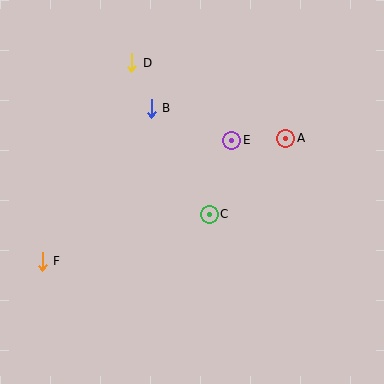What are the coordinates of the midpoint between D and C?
The midpoint between D and C is at (170, 139).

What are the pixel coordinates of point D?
Point D is at (132, 63).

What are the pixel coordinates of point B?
Point B is at (151, 108).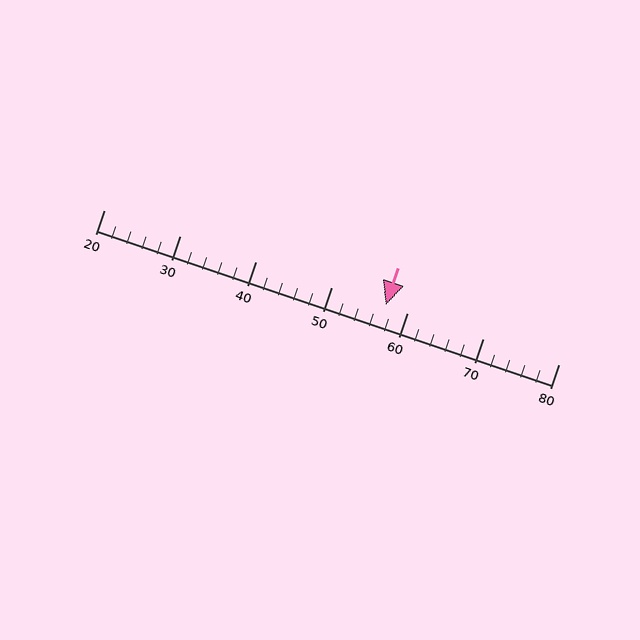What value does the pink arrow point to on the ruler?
The pink arrow points to approximately 57.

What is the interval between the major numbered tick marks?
The major tick marks are spaced 10 units apart.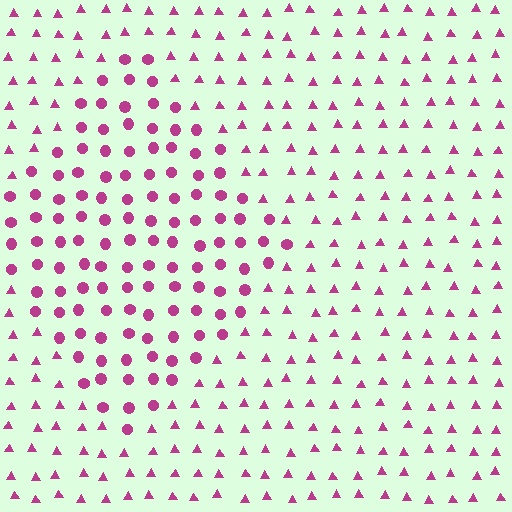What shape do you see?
I see a diamond.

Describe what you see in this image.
The image is filled with small magenta elements arranged in a uniform grid. A diamond-shaped region contains circles, while the surrounding area contains triangles. The boundary is defined purely by the change in element shape.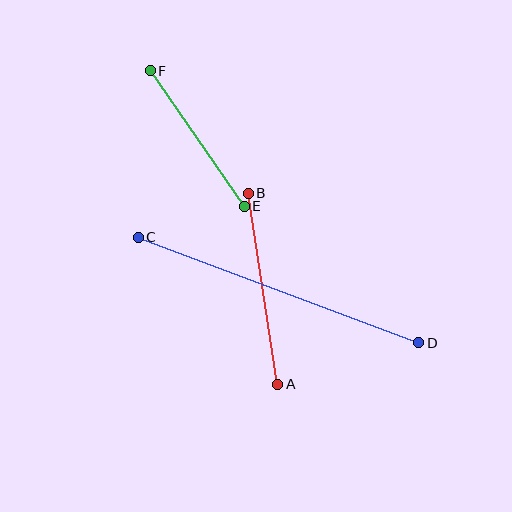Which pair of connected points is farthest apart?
Points C and D are farthest apart.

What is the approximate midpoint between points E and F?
The midpoint is at approximately (197, 138) pixels.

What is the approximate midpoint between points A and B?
The midpoint is at approximately (263, 289) pixels.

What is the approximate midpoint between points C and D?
The midpoint is at approximately (278, 290) pixels.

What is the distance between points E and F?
The distance is approximately 165 pixels.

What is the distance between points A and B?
The distance is approximately 193 pixels.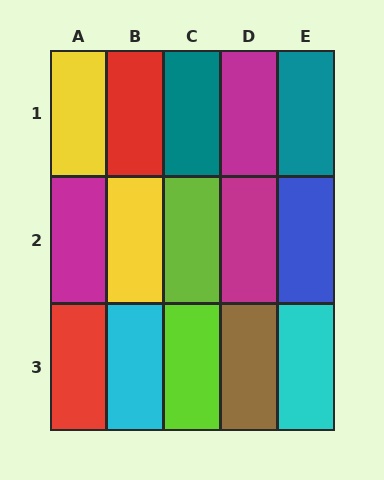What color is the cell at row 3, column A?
Red.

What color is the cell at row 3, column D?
Brown.